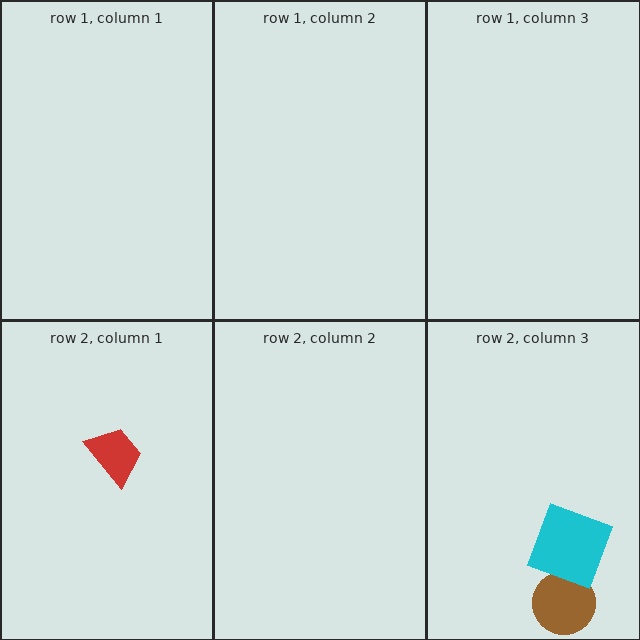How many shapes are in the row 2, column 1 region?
1.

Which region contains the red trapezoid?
The row 2, column 1 region.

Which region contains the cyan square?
The row 2, column 3 region.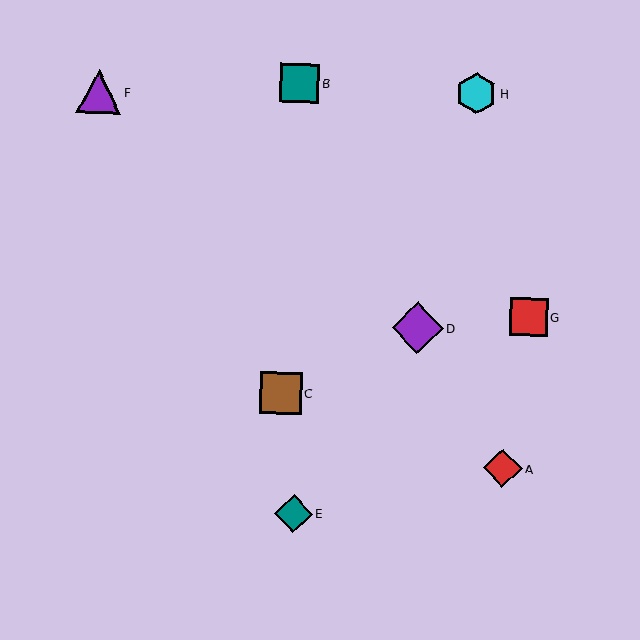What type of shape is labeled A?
Shape A is a red diamond.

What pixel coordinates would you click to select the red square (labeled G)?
Click at (529, 317) to select the red square G.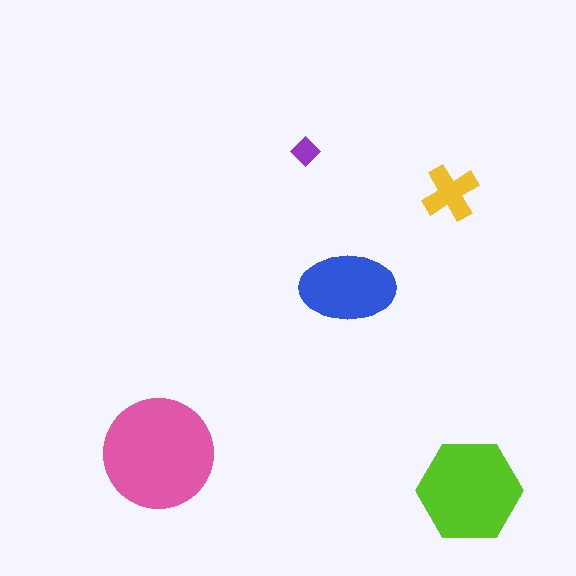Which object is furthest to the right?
The lime hexagon is rightmost.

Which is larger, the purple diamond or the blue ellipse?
The blue ellipse.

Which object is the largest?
The pink circle.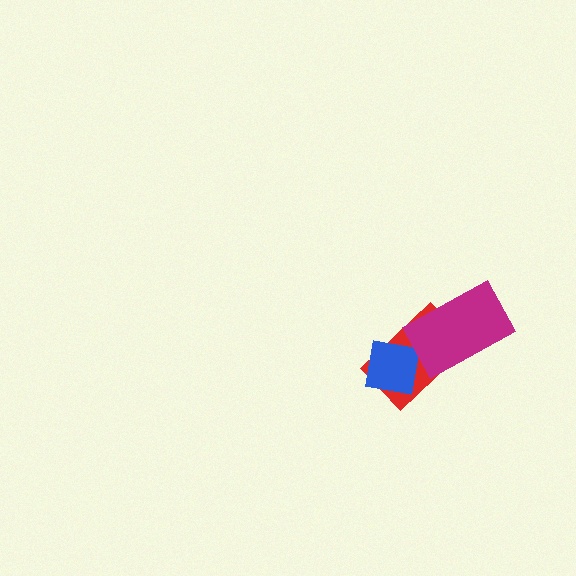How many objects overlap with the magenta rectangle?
1 object overlaps with the magenta rectangle.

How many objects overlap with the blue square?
1 object overlaps with the blue square.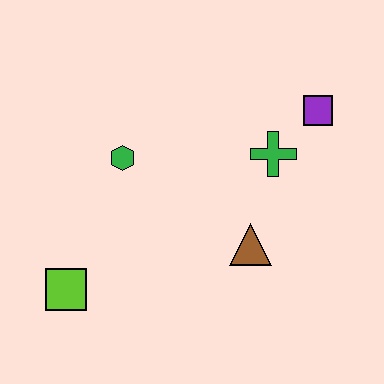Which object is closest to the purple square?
The green cross is closest to the purple square.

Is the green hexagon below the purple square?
Yes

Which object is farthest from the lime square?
The purple square is farthest from the lime square.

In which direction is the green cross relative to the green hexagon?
The green cross is to the right of the green hexagon.